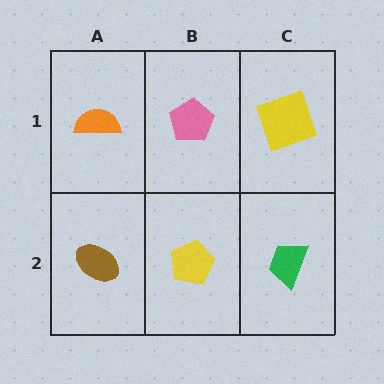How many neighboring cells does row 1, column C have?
2.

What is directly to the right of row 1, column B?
A yellow square.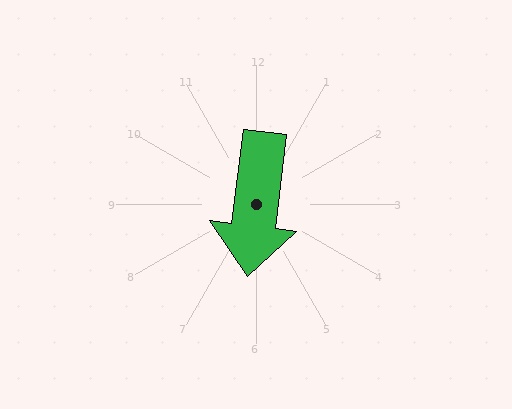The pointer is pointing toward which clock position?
Roughly 6 o'clock.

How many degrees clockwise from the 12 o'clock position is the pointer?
Approximately 187 degrees.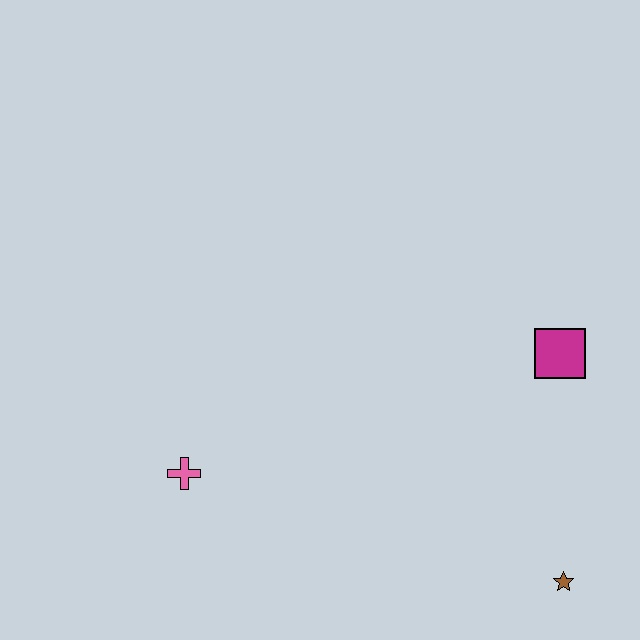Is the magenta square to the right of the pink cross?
Yes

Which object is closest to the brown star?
The magenta square is closest to the brown star.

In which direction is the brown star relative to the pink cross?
The brown star is to the right of the pink cross.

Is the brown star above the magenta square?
No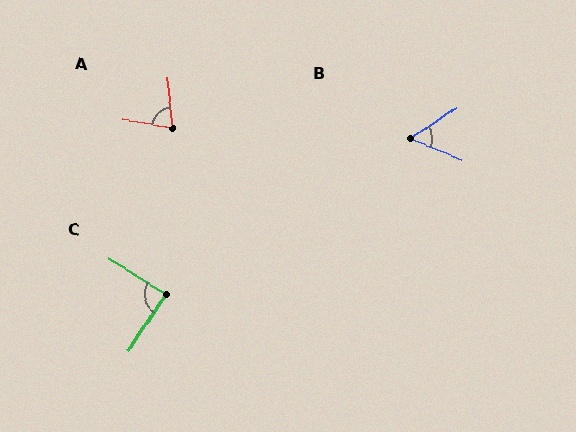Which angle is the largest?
C, at approximately 88 degrees.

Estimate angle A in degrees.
Approximately 74 degrees.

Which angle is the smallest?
B, at approximately 57 degrees.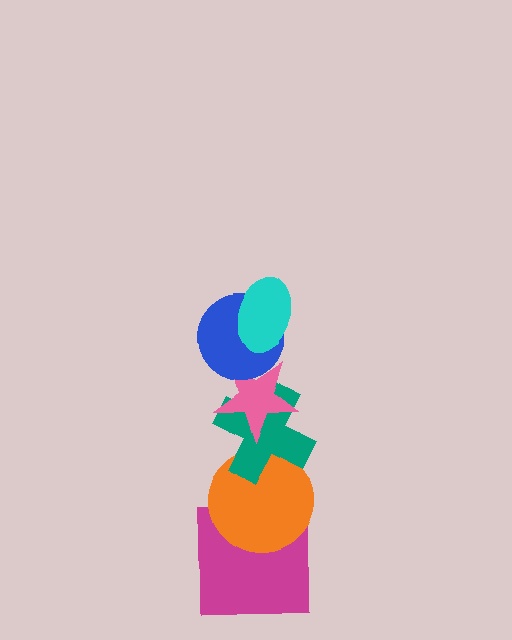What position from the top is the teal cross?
The teal cross is 4th from the top.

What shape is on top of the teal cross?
The pink star is on top of the teal cross.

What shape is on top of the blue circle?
The cyan ellipse is on top of the blue circle.